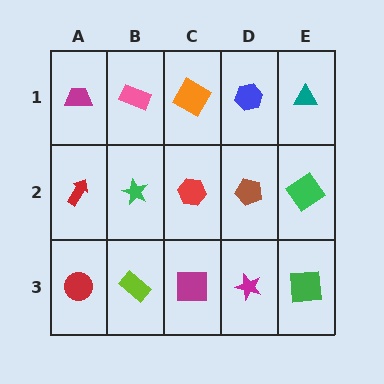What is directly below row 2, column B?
A lime rectangle.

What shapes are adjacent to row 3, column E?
A green diamond (row 2, column E), a magenta star (row 3, column D).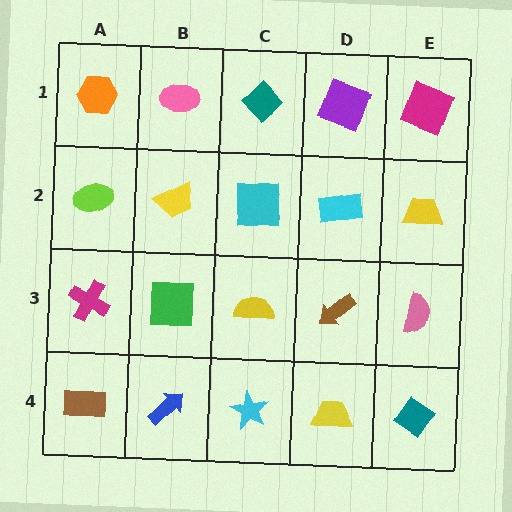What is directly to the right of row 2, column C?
A cyan rectangle.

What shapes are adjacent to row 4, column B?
A green square (row 3, column B), a brown rectangle (row 4, column A), a cyan star (row 4, column C).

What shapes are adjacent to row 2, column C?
A teal diamond (row 1, column C), a yellow semicircle (row 3, column C), a yellow trapezoid (row 2, column B), a cyan rectangle (row 2, column D).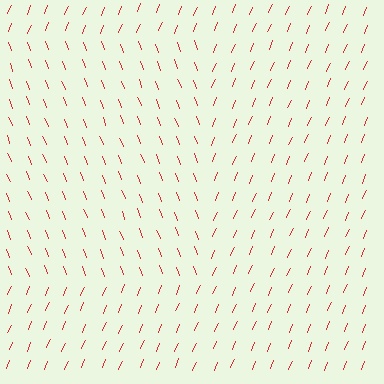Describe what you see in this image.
The image is filled with small red line segments. A rectangle region in the image has lines oriented differently from the surrounding lines, creating a visible texture boundary.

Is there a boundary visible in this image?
Yes, there is a texture boundary formed by a change in line orientation.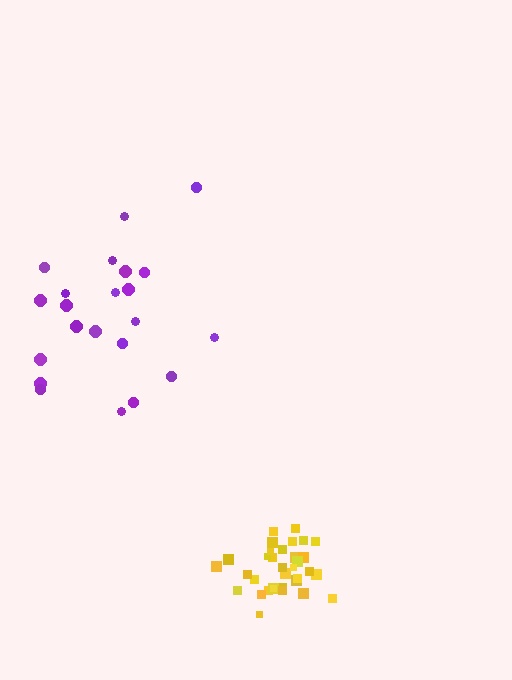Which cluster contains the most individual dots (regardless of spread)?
Yellow (34).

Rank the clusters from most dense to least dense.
yellow, purple.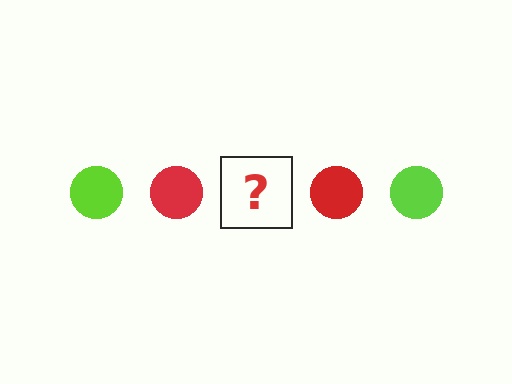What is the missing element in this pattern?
The missing element is a lime circle.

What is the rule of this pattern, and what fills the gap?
The rule is that the pattern cycles through lime, red circles. The gap should be filled with a lime circle.